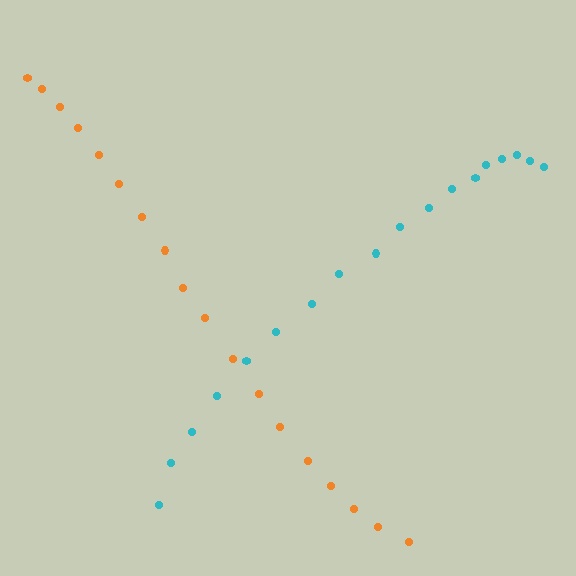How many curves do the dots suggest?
There are 2 distinct paths.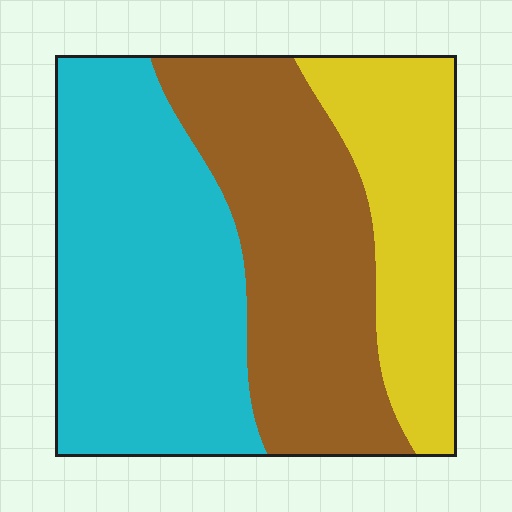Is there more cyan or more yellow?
Cyan.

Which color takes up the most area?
Cyan, at roughly 40%.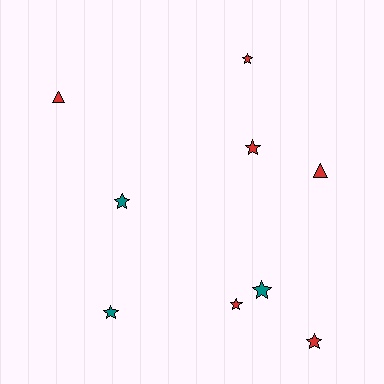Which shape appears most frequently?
Star, with 7 objects.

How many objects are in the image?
There are 9 objects.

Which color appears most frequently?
Red, with 6 objects.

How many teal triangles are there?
There are no teal triangles.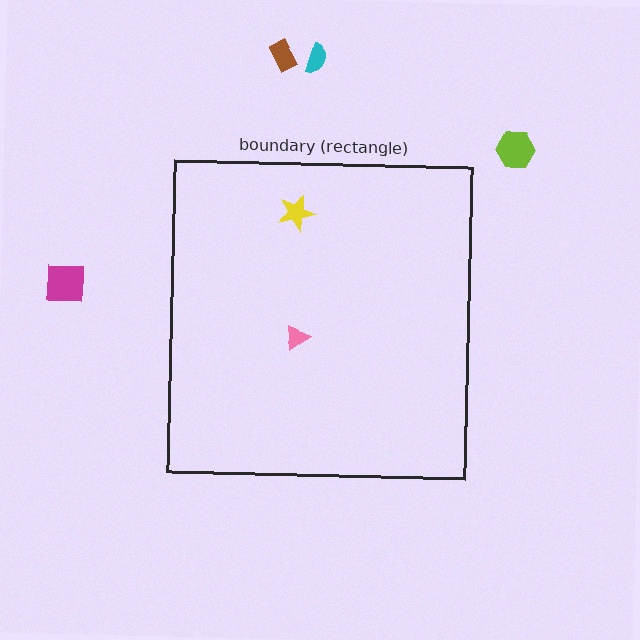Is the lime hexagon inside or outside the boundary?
Outside.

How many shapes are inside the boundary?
2 inside, 4 outside.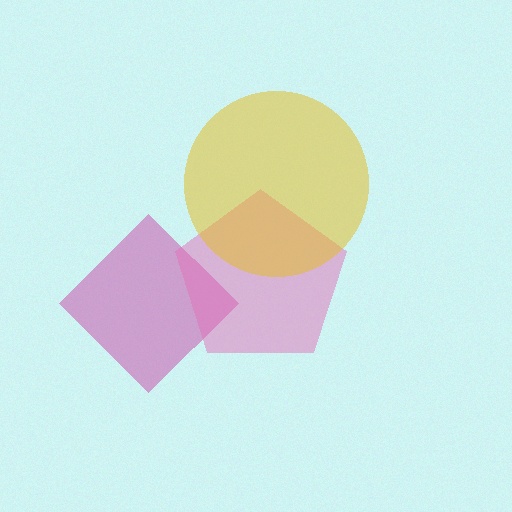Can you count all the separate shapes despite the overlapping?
Yes, there are 3 separate shapes.